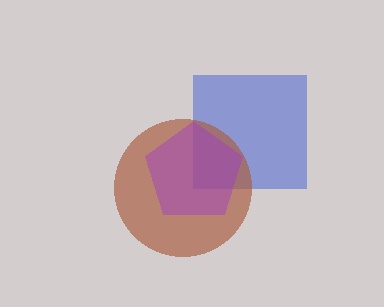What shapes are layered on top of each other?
The layered shapes are: a blue square, a brown circle, a purple pentagon.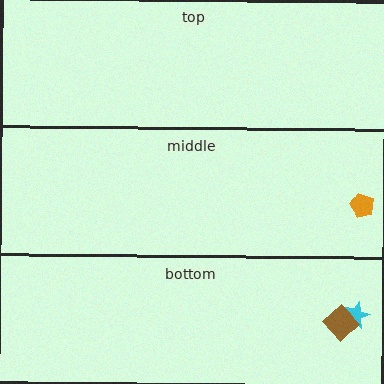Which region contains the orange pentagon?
The middle region.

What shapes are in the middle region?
The orange pentagon.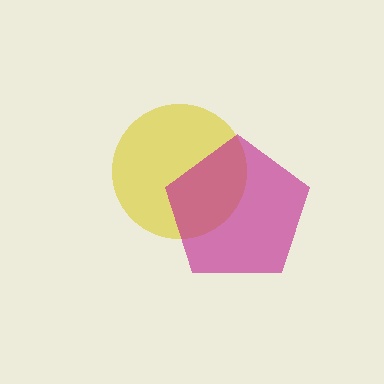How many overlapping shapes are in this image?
There are 2 overlapping shapes in the image.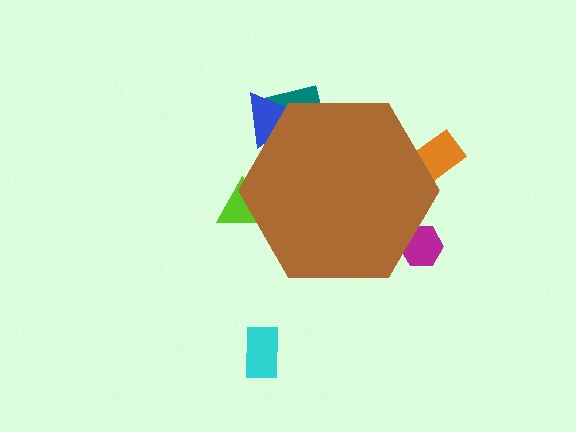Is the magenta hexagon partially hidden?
Yes, the magenta hexagon is partially hidden behind the brown hexagon.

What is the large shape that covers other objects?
A brown hexagon.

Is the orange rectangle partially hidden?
Yes, the orange rectangle is partially hidden behind the brown hexagon.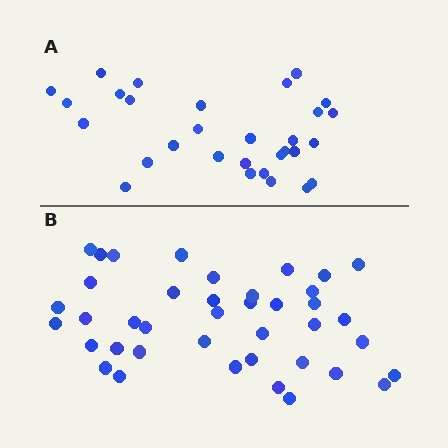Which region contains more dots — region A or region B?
Region B (the bottom region) has more dots.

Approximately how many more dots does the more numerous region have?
Region B has roughly 10 or so more dots than region A.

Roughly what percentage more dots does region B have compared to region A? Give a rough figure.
About 35% more.